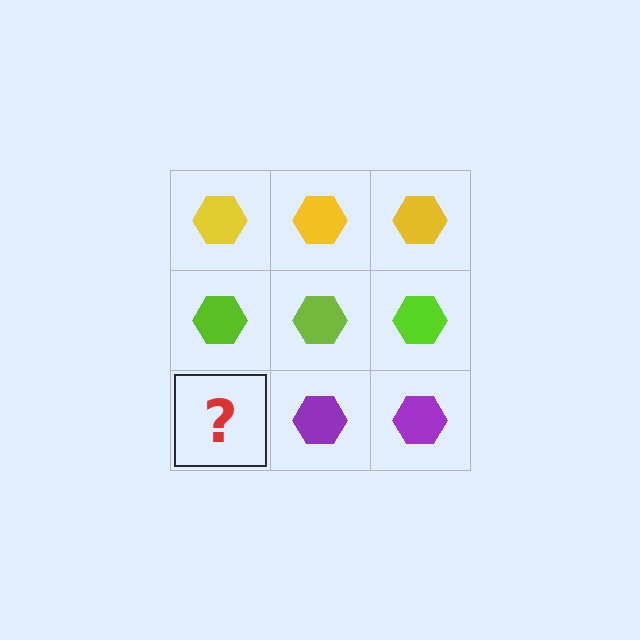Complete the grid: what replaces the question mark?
The question mark should be replaced with a purple hexagon.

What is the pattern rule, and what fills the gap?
The rule is that each row has a consistent color. The gap should be filled with a purple hexagon.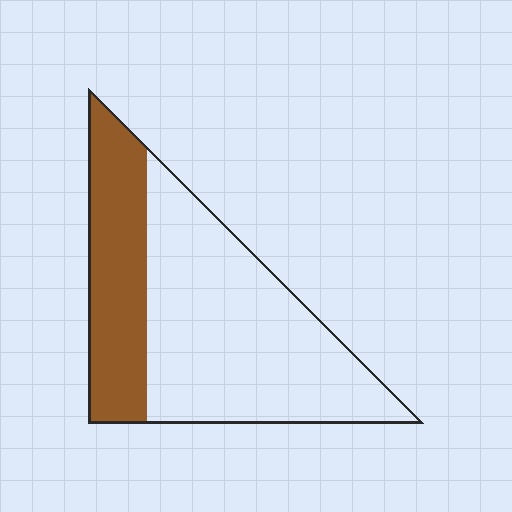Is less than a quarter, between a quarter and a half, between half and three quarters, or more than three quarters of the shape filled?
Between a quarter and a half.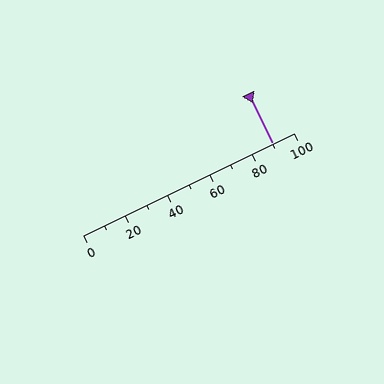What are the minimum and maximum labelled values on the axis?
The axis runs from 0 to 100.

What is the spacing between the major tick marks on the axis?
The major ticks are spaced 20 apart.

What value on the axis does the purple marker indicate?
The marker indicates approximately 90.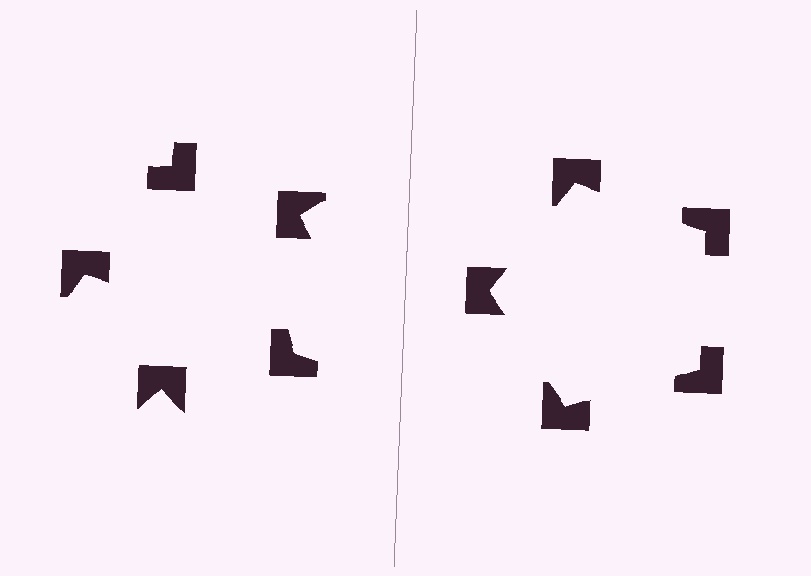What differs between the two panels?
The notched squares are positioned identically on both sides; only the wedge orientations differ. On the right they align to a pentagon; on the left they are misaligned.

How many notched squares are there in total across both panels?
10 — 5 on each side.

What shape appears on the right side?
An illusory pentagon.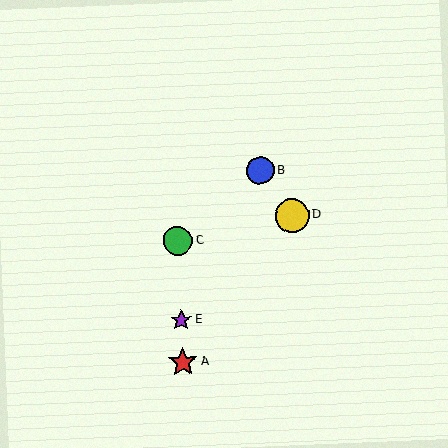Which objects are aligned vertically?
Objects A, C, E are aligned vertically.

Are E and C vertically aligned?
Yes, both are at x≈181.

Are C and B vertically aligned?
No, C is at x≈178 and B is at x≈260.